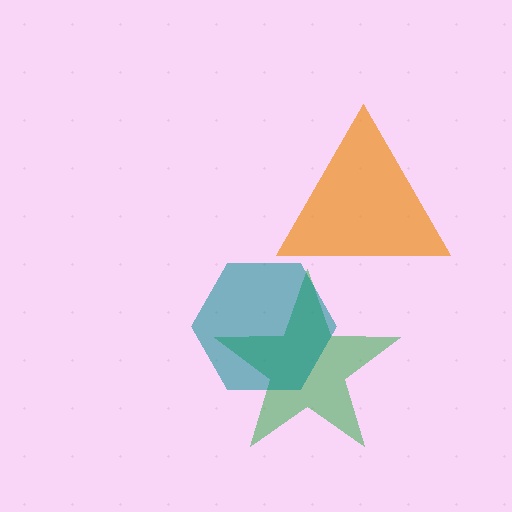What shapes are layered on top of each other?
The layered shapes are: a green star, an orange triangle, a teal hexagon.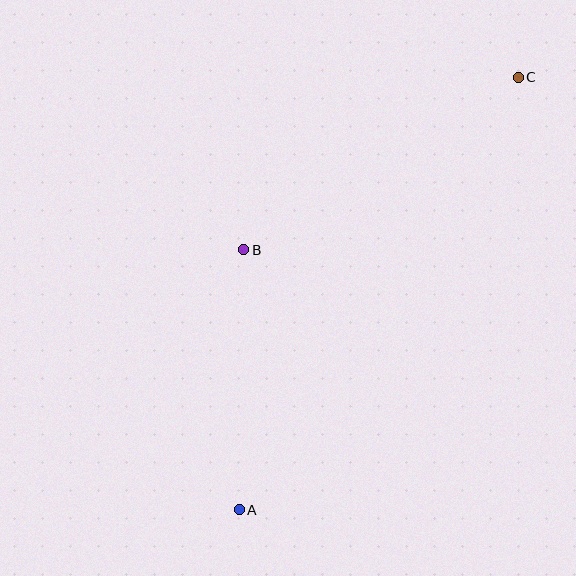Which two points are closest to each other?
Points A and B are closest to each other.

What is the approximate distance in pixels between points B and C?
The distance between B and C is approximately 324 pixels.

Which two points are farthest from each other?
Points A and C are farthest from each other.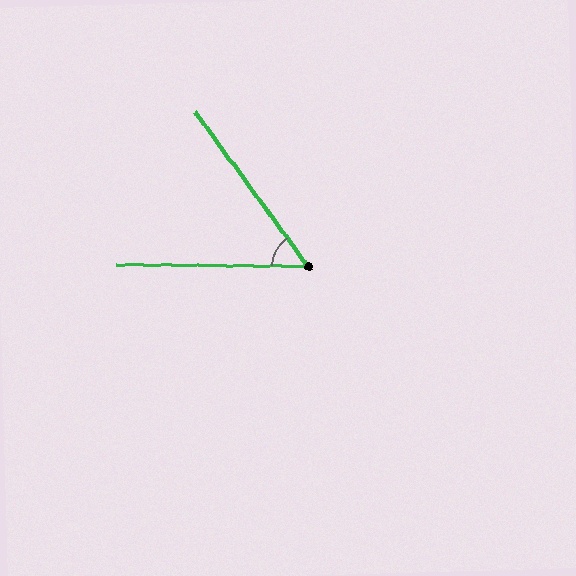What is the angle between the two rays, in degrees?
Approximately 53 degrees.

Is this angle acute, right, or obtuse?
It is acute.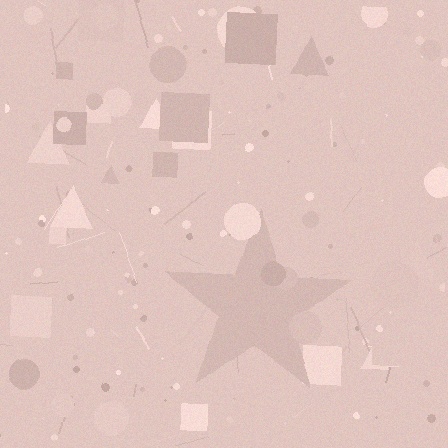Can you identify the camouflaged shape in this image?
The camouflaged shape is a star.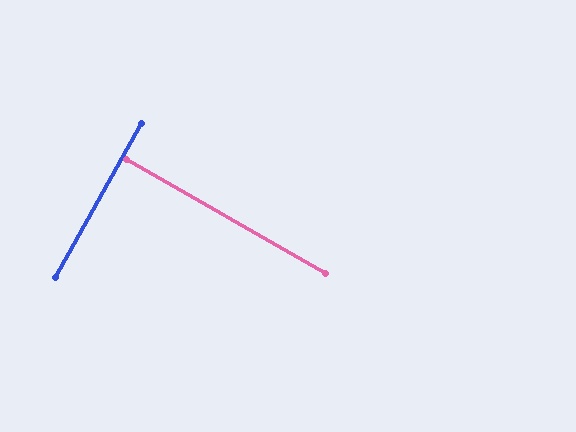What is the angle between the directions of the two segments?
Approximately 89 degrees.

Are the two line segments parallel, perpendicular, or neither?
Perpendicular — they meet at approximately 89°.